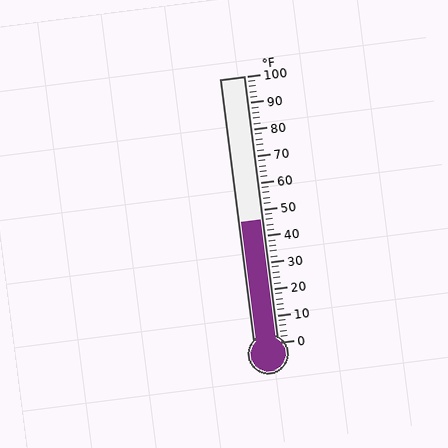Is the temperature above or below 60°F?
The temperature is below 60°F.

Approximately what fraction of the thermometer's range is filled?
The thermometer is filled to approximately 45% of its range.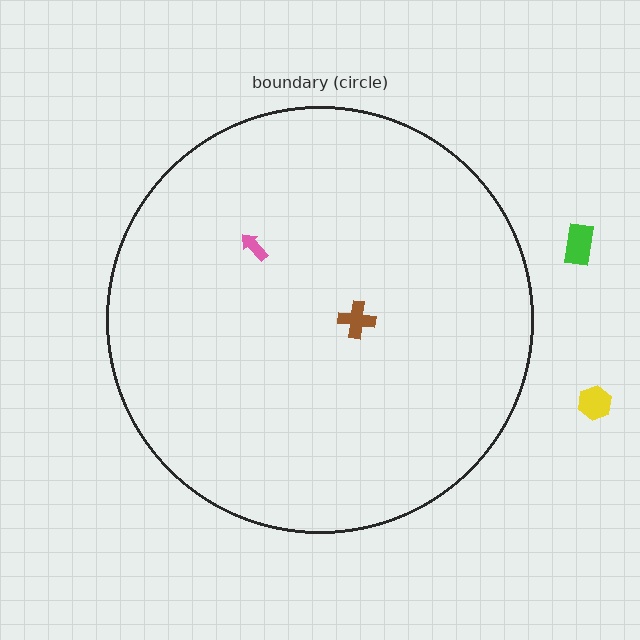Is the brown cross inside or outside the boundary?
Inside.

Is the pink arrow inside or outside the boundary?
Inside.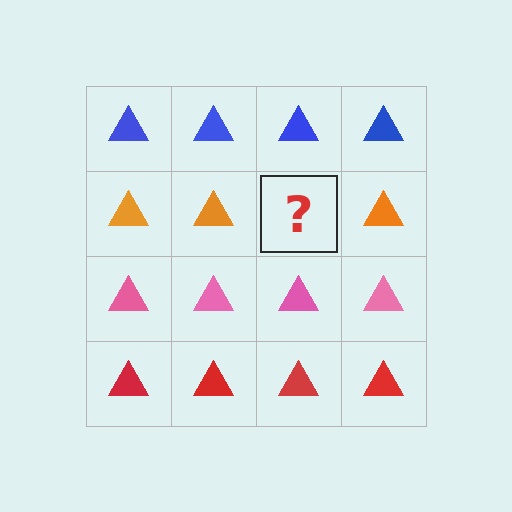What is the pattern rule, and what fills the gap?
The rule is that each row has a consistent color. The gap should be filled with an orange triangle.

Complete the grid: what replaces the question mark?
The question mark should be replaced with an orange triangle.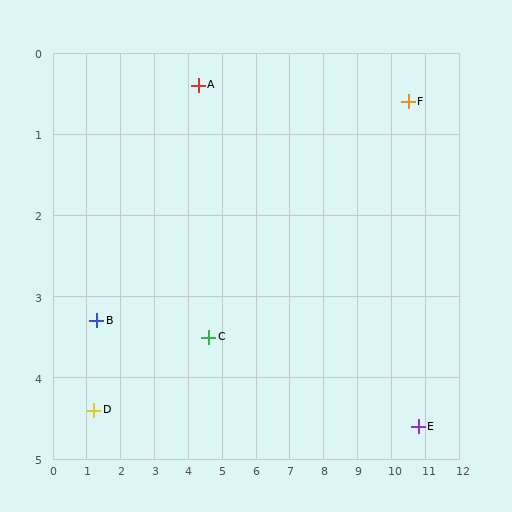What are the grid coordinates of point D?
Point D is at approximately (1.2, 4.4).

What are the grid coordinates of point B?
Point B is at approximately (1.3, 3.3).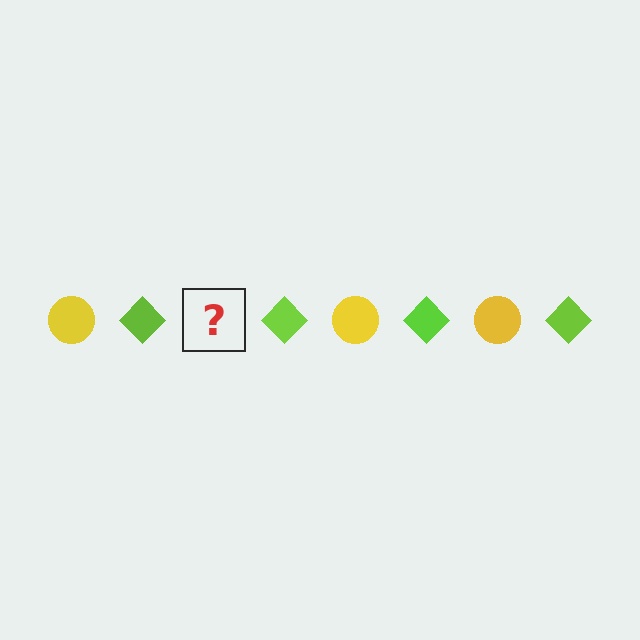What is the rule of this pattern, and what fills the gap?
The rule is that the pattern alternates between yellow circle and lime diamond. The gap should be filled with a yellow circle.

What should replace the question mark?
The question mark should be replaced with a yellow circle.